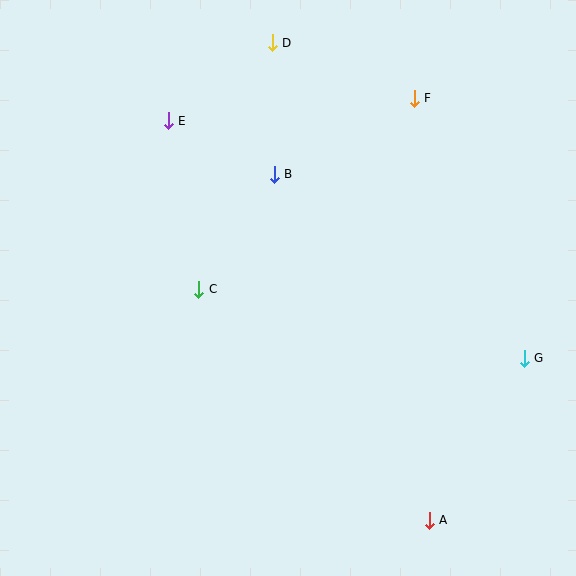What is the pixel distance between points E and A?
The distance between E and A is 477 pixels.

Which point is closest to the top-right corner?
Point F is closest to the top-right corner.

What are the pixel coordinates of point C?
Point C is at (199, 289).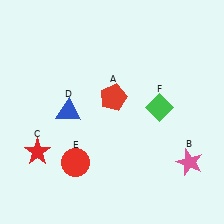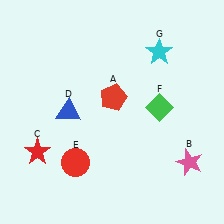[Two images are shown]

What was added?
A cyan star (G) was added in Image 2.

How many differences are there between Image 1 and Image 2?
There is 1 difference between the two images.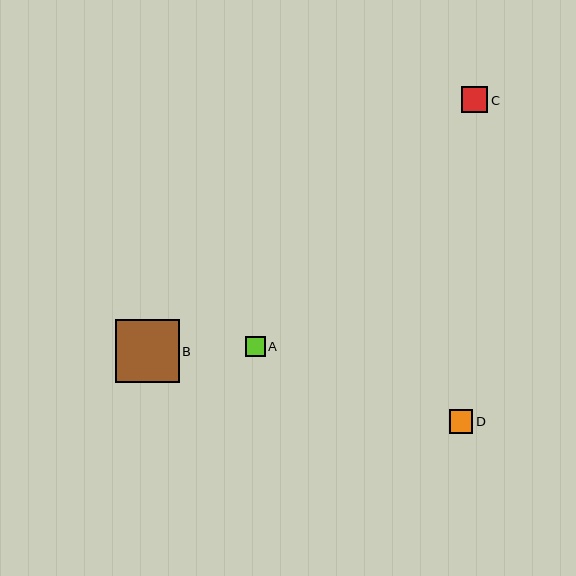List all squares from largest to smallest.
From largest to smallest: B, C, D, A.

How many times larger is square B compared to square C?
Square B is approximately 2.4 times the size of square C.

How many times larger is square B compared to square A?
Square B is approximately 3.1 times the size of square A.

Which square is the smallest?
Square A is the smallest with a size of approximately 20 pixels.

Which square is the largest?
Square B is the largest with a size of approximately 63 pixels.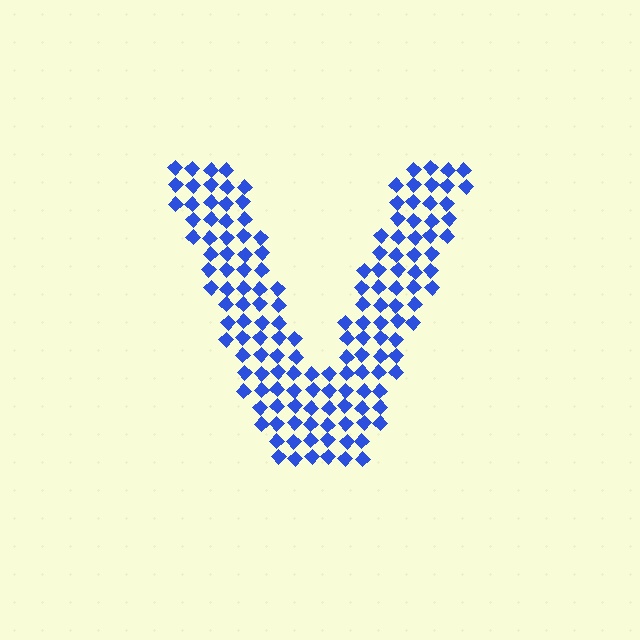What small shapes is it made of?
It is made of small diamonds.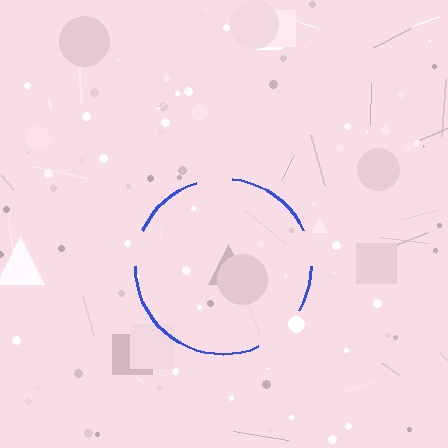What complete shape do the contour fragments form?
The contour fragments form a circle.